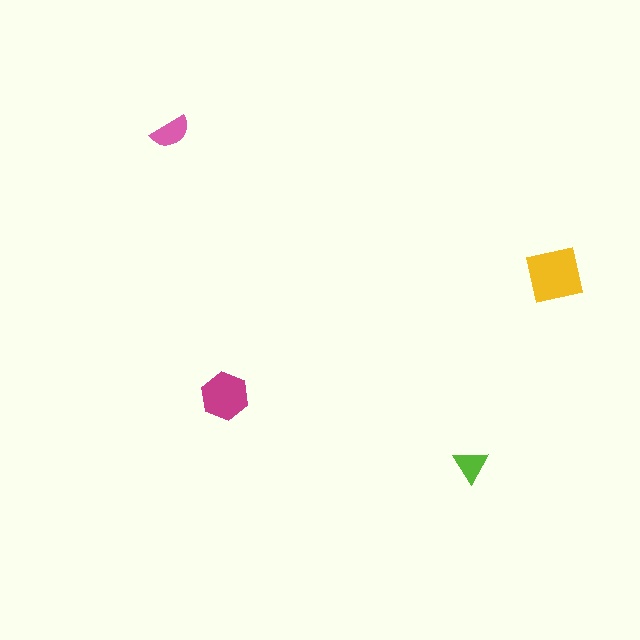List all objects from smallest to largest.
The lime triangle, the pink semicircle, the magenta hexagon, the yellow square.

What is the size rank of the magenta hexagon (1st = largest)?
2nd.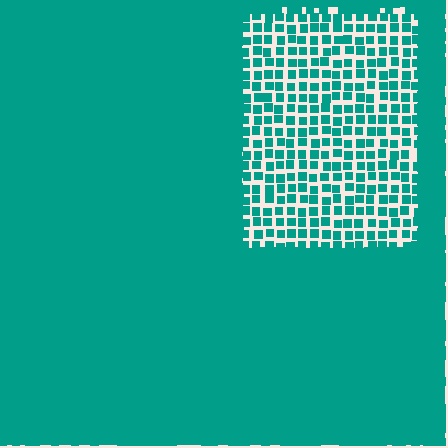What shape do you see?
I see a rectangle.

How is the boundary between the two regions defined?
The boundary is defined by a change in element density (approximately 3.1x ratio). All elements are the same color, size, and shape.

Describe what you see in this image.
The image contains small teal elements arranged at two different densities. A rectangle-shaped region is visible where the elements are less densely packed than the surrounding area.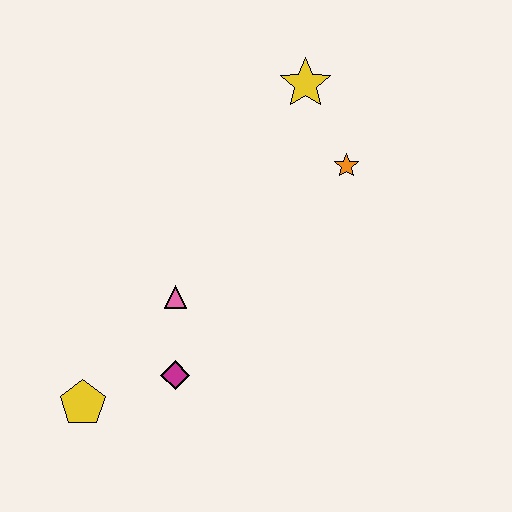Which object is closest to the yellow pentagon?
The magenta diamond is closest to the yellow pentagon.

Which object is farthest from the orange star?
The yellow pentagon is farthest from the orange star.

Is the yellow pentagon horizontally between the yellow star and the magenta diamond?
No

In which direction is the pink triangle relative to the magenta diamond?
The pink triangle is above the magenta diamond.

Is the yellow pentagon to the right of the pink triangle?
No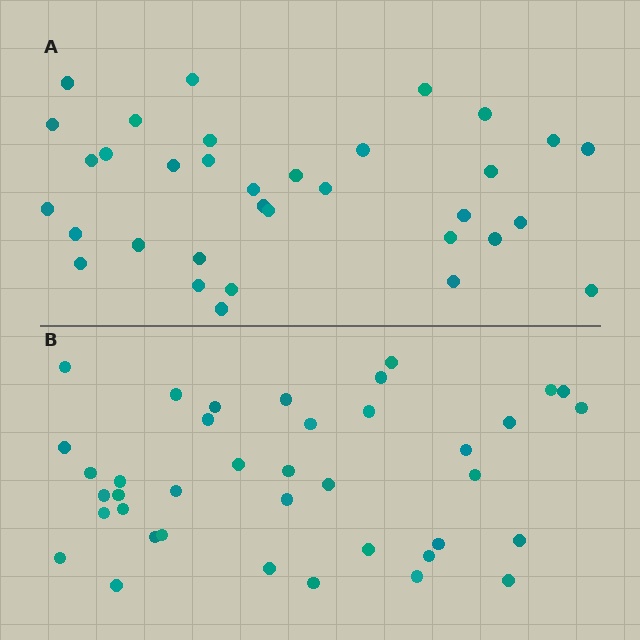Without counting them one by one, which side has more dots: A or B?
Region B (the bottom region) has more dots.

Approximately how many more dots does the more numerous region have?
Region B has about 5 more dots than region A.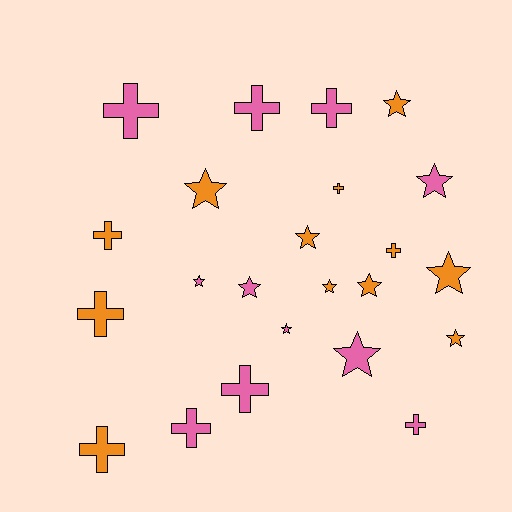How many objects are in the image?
There are 23 objects.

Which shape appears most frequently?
Star, with 12 objects.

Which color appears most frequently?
Orange, with 12 objects.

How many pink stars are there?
There are 5 pink stars.